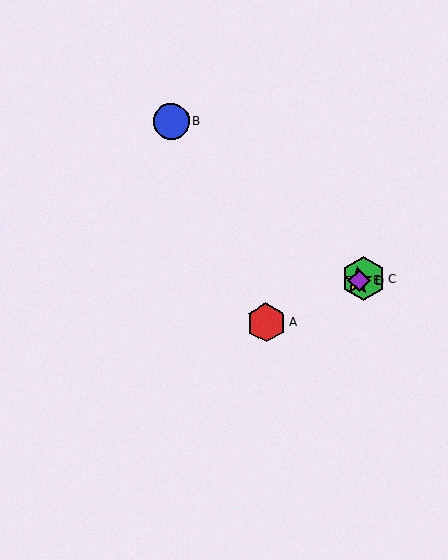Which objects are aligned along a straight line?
Objects A, C, D, E are aligned along a straight line.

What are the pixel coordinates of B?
Object B is at (171, 121).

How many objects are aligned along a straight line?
4 objects (A, C, D, E) are aligned along a straight line.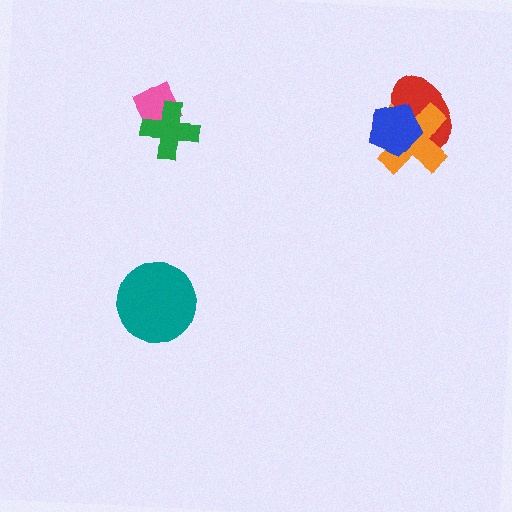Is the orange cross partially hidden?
Yes, it is partially covered by another shape.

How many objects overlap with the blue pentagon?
2 objects overlap with the blue pentagon.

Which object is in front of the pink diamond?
The green cross is in front of the pink diamond.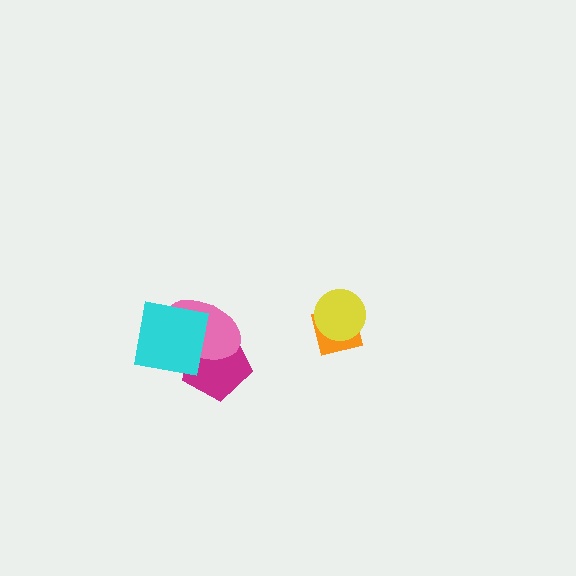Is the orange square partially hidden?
Yes, it is partially covered by another shape.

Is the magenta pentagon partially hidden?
Yes, it is partially covered by another shape.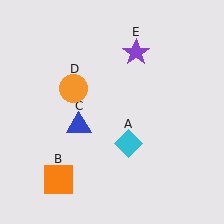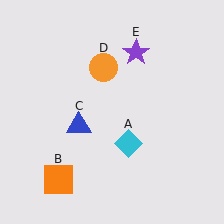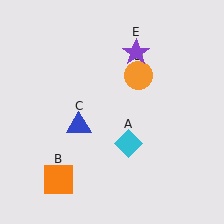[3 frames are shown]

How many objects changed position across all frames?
1 object changed position: orange circle (object D).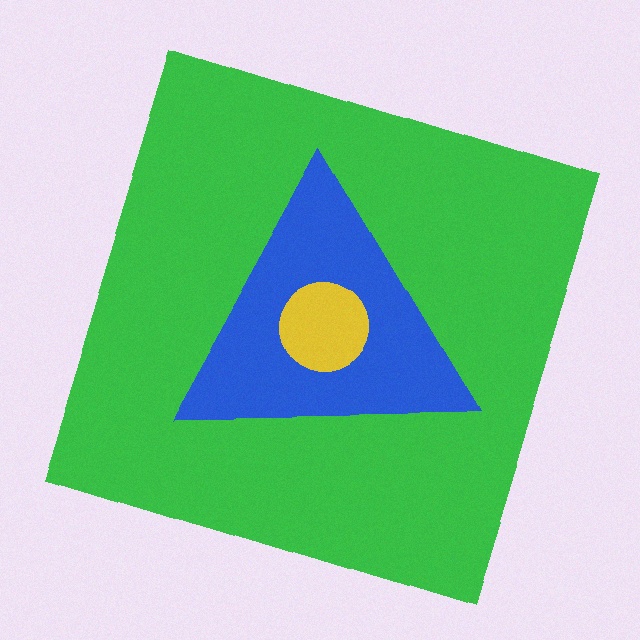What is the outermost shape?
The green square.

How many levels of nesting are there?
3.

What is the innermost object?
The yellow circle.